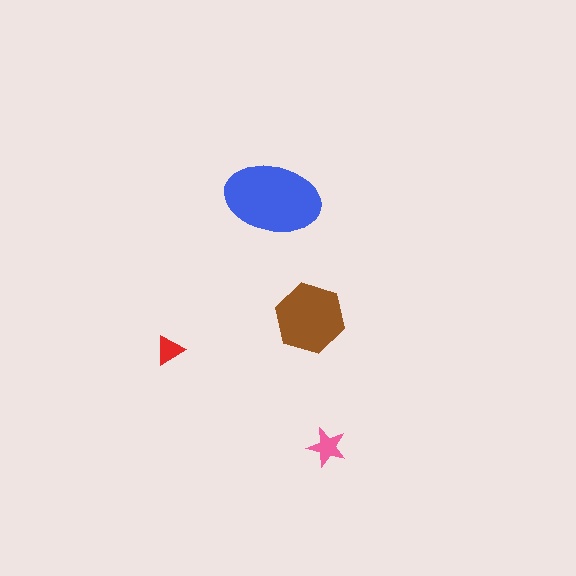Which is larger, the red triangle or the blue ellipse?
The blue ellipse.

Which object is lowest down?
The pink star is bottommost.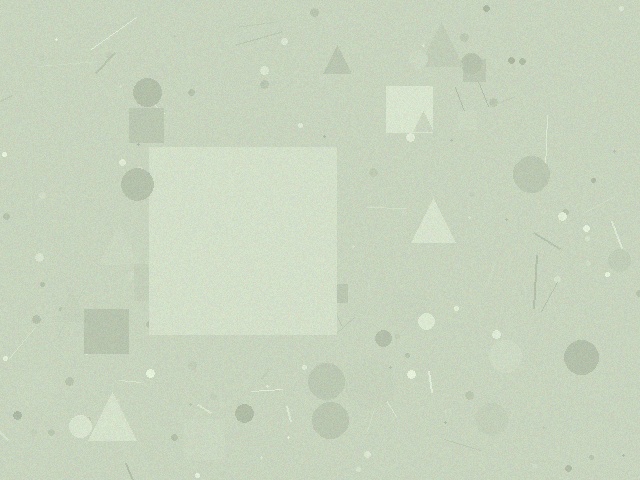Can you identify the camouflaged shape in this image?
The camouflaged shape is a square.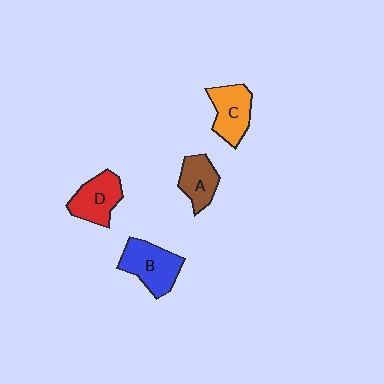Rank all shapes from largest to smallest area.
From largest to smallest: B (blue), D (red), C (orange), A (brown).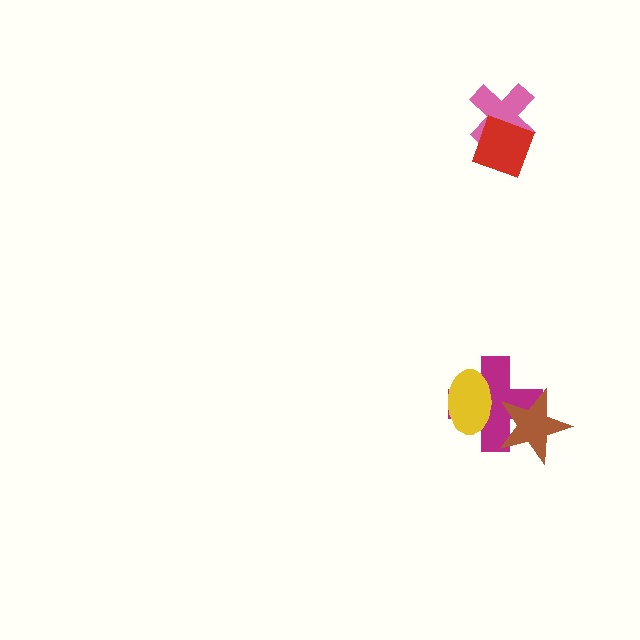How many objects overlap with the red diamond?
1 object overlaps with the red diamond.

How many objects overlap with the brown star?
1 object overlaps with the brown star.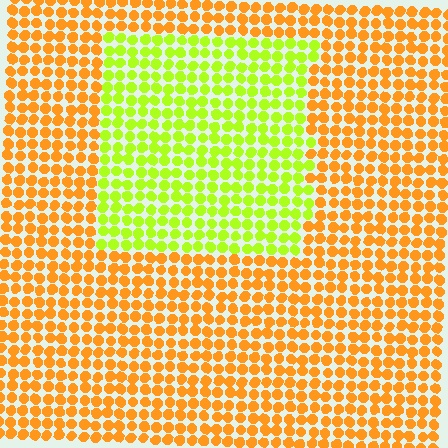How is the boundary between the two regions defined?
The boundary is defined purely by a slight shift in hue (about 50 degrees). Spacing, size, and orientation are identical on both sides.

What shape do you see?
I see a rectangle.